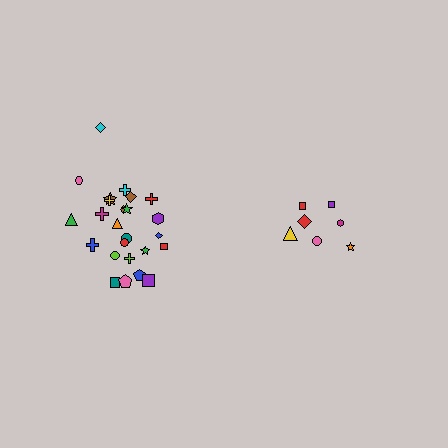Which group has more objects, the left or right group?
The left group.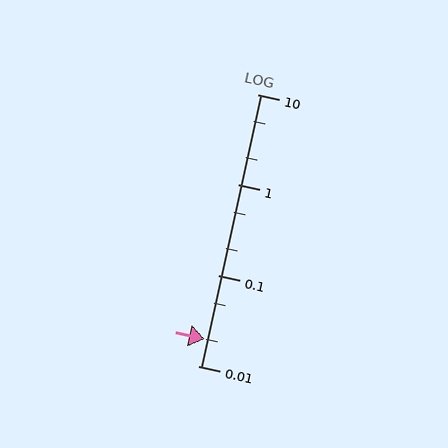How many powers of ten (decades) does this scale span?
The scale spans 3 decades, from 0.01 to 10.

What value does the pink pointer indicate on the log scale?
The pointer indicates approximately 0.02.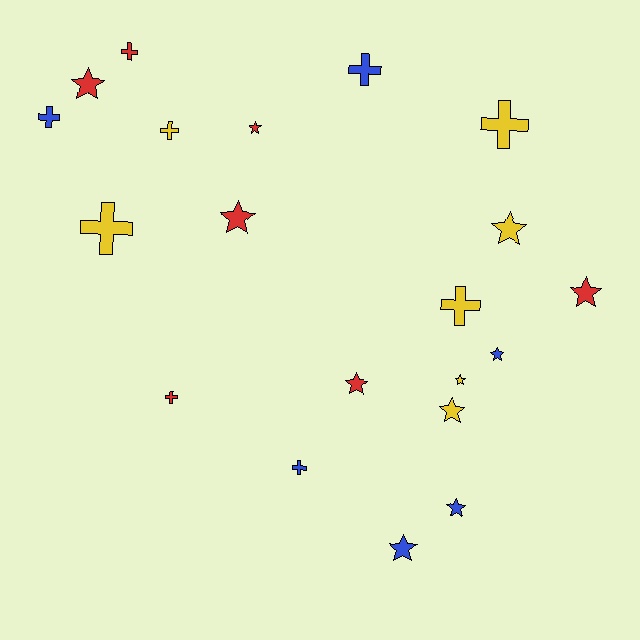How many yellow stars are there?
There are 3 yellow stars.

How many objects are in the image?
There are 20 objects.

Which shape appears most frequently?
Star, with 11 objects.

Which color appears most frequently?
Yellow, with 7 objects.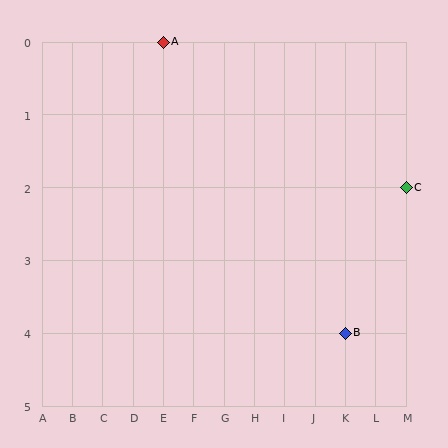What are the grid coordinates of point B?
Point B is at grid coordinates (K, 4).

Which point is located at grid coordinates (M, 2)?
Point C is at (M, 2).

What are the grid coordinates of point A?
Point A is at grid coordinates (E, 0).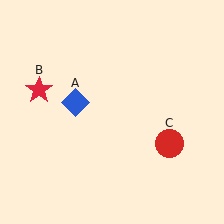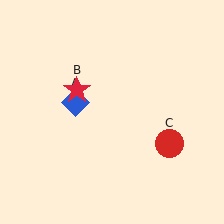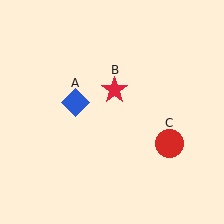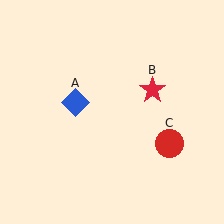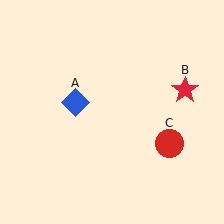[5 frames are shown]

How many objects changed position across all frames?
1 object changed position: red star (object B).